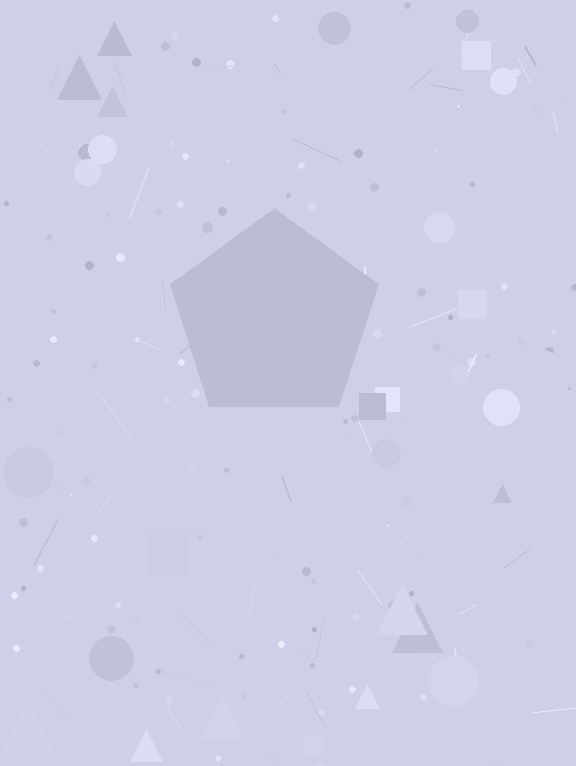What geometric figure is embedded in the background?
A pentagon is embedded in the background.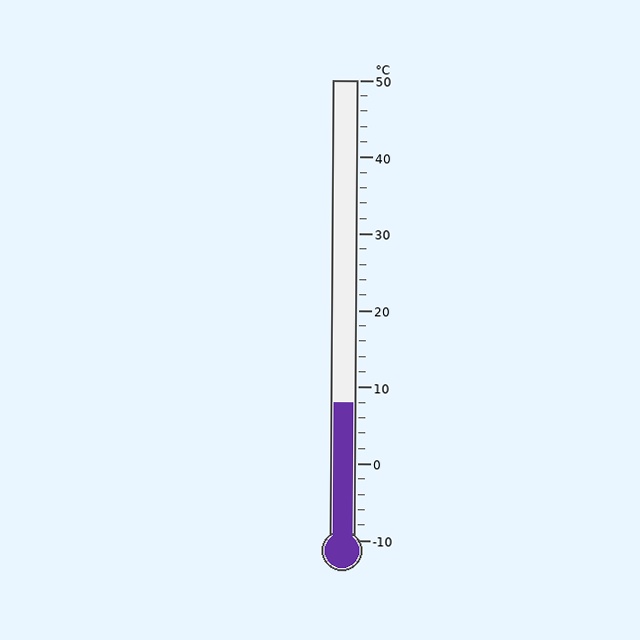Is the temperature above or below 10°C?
The temperature is below 10°C.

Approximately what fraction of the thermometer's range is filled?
The thermometer is filled to approximately 30% of its range.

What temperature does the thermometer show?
The thermometer shows approximately 8°C.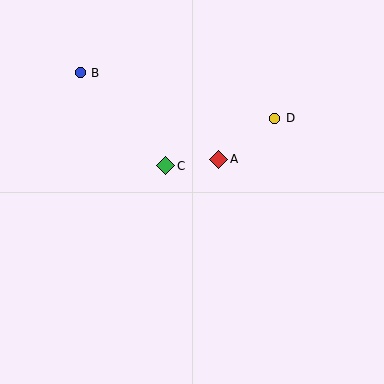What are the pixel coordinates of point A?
Point A is at (219, 159).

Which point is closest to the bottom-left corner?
Point C is closest to the bottom-left corner.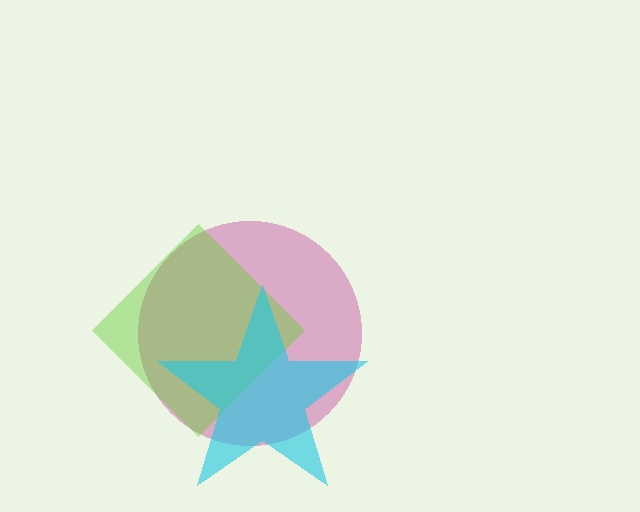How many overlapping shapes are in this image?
There are 3 overlapping shapes in the image.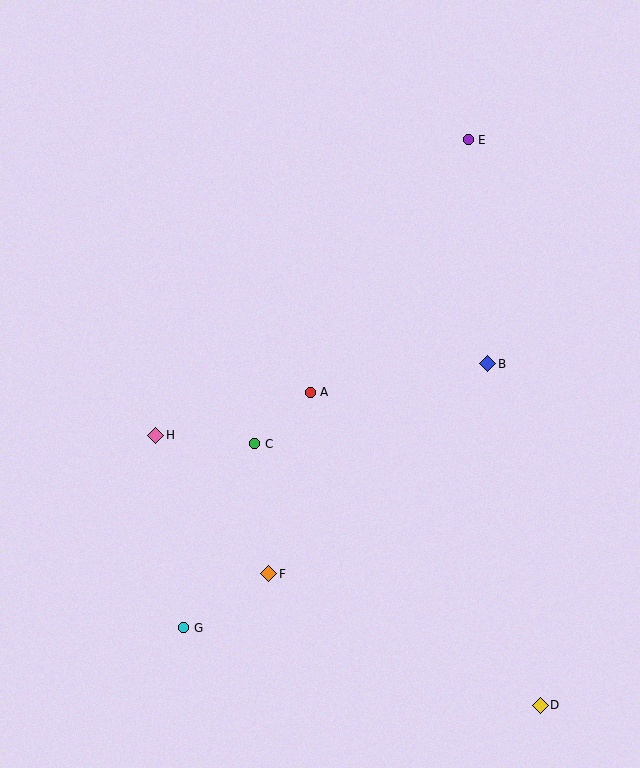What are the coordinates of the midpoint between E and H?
The midpoint between E and H is at (312, 287).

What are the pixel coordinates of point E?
Point E is at (468, 140).